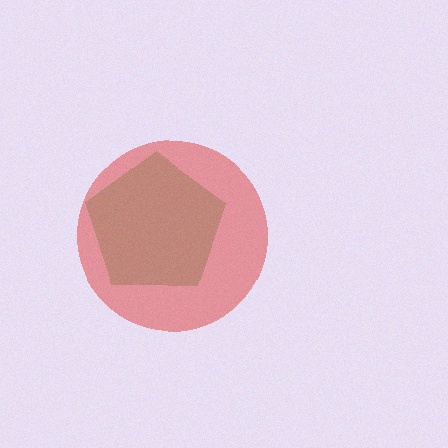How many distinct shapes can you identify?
There are 2 distinct shapes: a green pentagon, a red circle.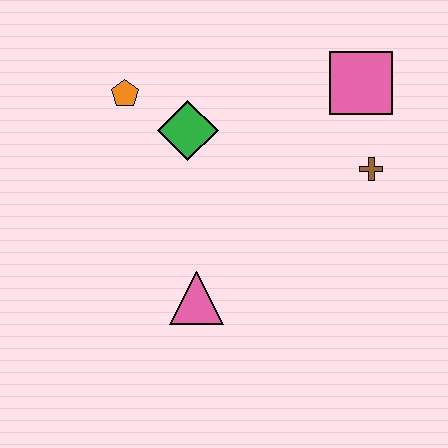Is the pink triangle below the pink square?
Yes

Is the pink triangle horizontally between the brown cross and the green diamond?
Yes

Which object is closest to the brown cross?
The pink square is closest to the brown cross.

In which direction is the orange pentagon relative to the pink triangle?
The orange pentagon is above the pink triangle.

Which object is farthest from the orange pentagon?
The brown cross is farthest from the orange pentagon.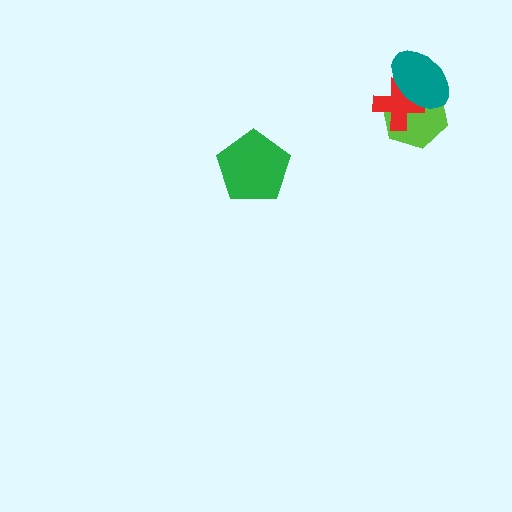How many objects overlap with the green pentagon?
0 objects overlap with the green pentagon.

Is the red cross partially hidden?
Yes, it is partially covered by another shape.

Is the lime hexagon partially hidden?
Yes, it is partially covered by another shape.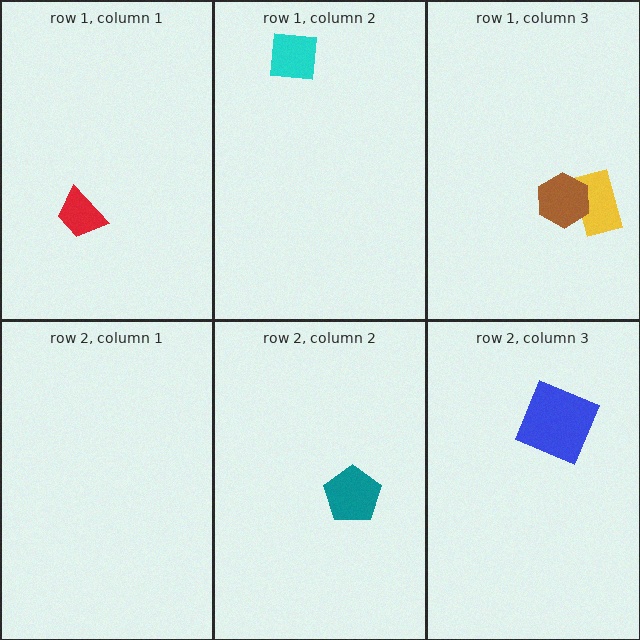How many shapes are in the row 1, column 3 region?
2.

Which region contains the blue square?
The row 2, column 3 region.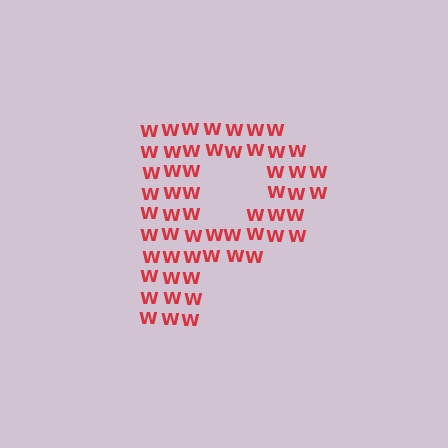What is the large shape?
The large shape is the letter P.